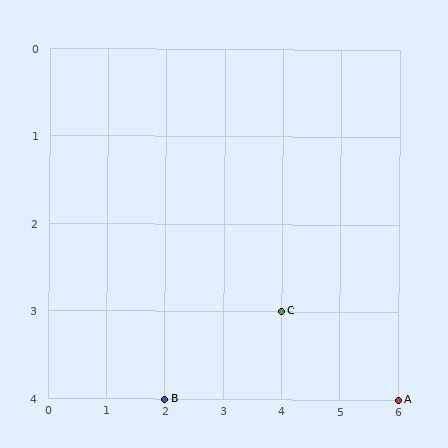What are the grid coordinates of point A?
Point A is at grid coordinates (6, 4).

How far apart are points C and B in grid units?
Points C and B are 2 columns and 1 row apart (about 2.2 grid units diagonally).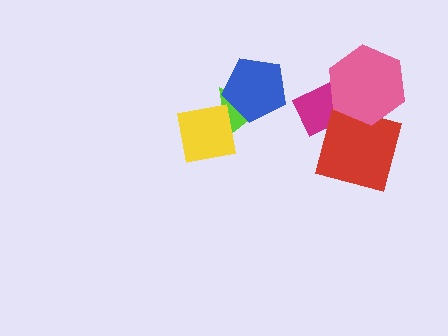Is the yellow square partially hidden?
No, no other shape covers it.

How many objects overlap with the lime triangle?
2 objects overlap with the lime triangle.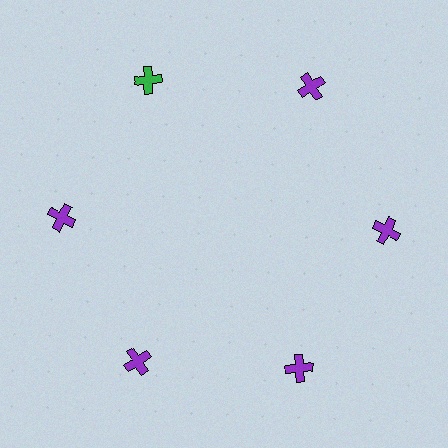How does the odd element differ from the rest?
It has a different color: green instead of purple.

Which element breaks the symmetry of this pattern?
The green cross at roughly the 11 o'clock position breaks the symmetry. All other shapes are purple crosses.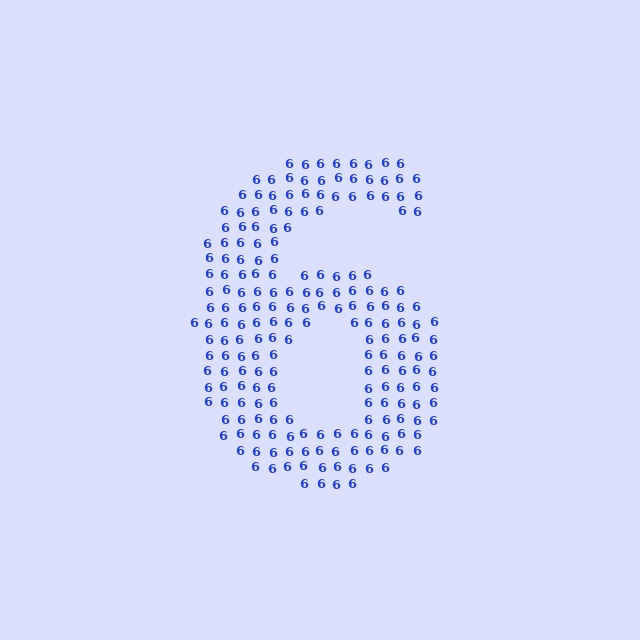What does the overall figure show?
The overall figure shows the digit 6.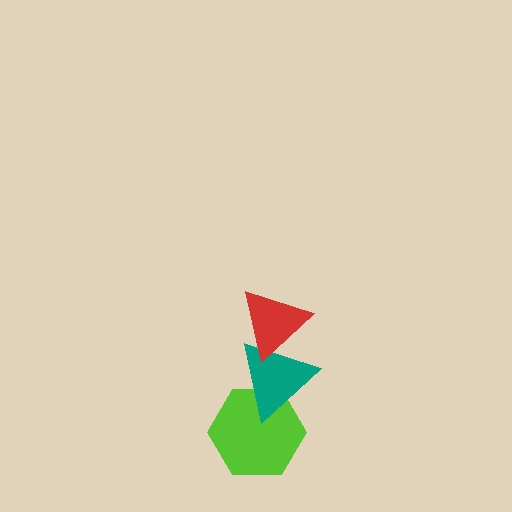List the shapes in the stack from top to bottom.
From top to bottom: the red triangle, the teal triangle, the lime hexagon.